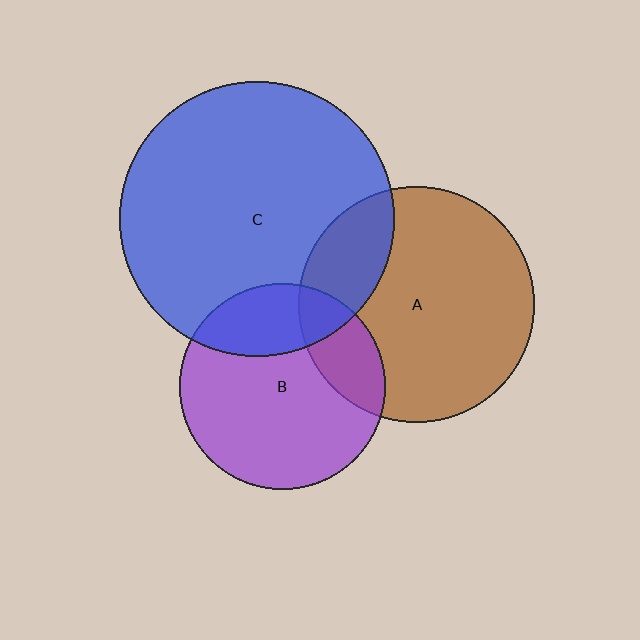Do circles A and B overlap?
Yes.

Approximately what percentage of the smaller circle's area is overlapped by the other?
Approximately 20%.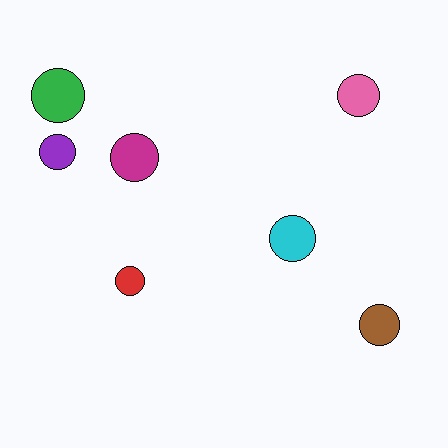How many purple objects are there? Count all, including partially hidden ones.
There is 1 purple object.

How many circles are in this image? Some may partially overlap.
There are 7 circles.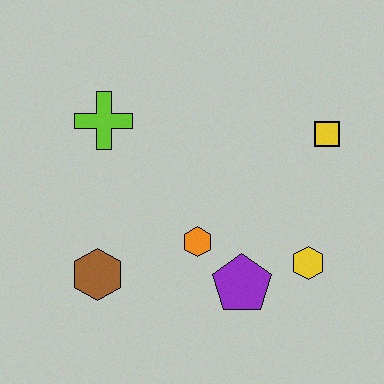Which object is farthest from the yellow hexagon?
The lime cross is farthest from the yellow hexagon.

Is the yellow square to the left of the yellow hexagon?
No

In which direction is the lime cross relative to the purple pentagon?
The lime cross is above the purple pentagon.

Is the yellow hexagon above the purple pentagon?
Yes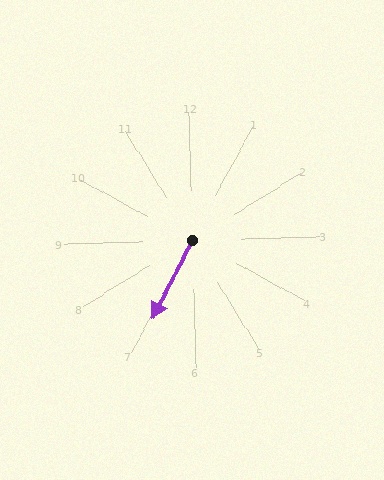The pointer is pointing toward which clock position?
Roughly 7 o'clock.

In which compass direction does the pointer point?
Southwest.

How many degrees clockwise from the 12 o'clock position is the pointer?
Approximately 209 degrees.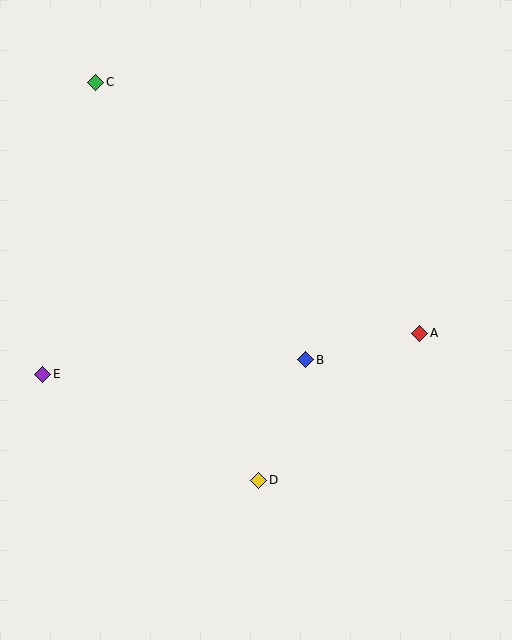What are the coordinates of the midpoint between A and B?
The midpoint between A and B is at (363, 346).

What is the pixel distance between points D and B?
The distance between D and B is 129 pixels.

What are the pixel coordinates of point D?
Point D is at (259, 480).